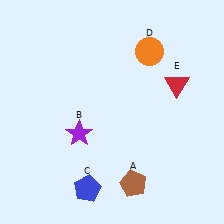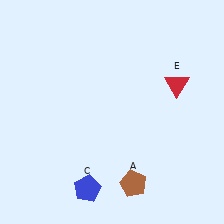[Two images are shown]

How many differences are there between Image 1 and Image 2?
There are 2 differences between the two images.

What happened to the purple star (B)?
The purple star (B) was removed in Image 2. It was in the bottom-left area of Image 1.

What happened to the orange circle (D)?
The orange circle (D) was removed in Image 2. It was in the top-right area of Image 1.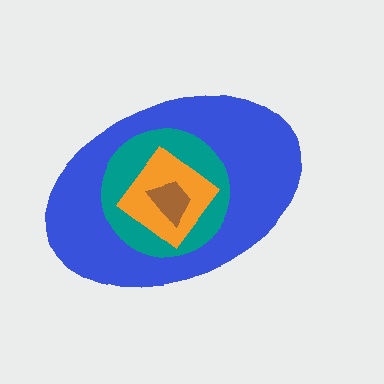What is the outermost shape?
The blue ellipse.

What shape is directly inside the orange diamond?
The brown trapezoid.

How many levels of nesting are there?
4.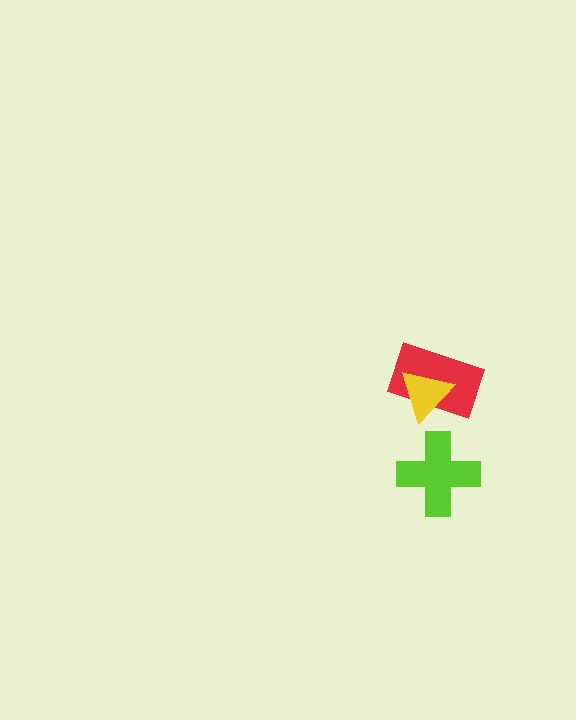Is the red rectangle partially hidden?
Yes, it is partially covered by another shape.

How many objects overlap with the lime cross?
0 objects overlap with the lime cross.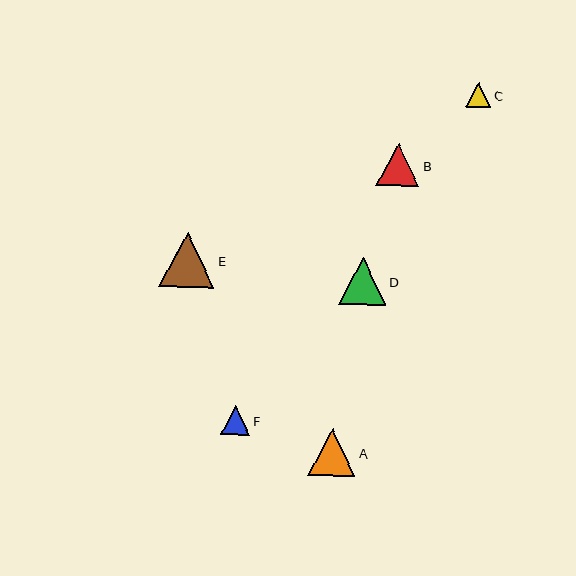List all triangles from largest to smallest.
From largest to smallest: E, A, D, B, F, C.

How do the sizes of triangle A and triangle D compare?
Triangle A and triangle D are approximately the same size.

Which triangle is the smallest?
Triangle C is the smallest with a size of approximately 25 pixels.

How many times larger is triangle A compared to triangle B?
Triangle A is approximately 1.1 times the size of triangle B.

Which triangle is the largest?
Triangle E is the largest with a size of approximately 55 pixels.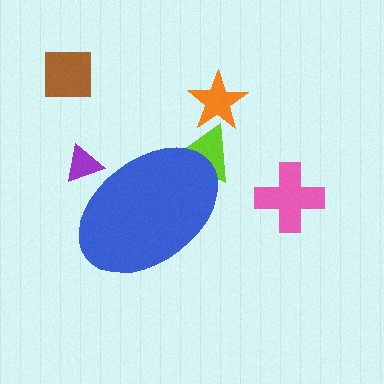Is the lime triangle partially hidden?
Yes, the lime triangle is partially hidden behind the blue ellipse.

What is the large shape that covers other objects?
A blue ellipse.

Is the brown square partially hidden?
No, the brown square is fully visible.